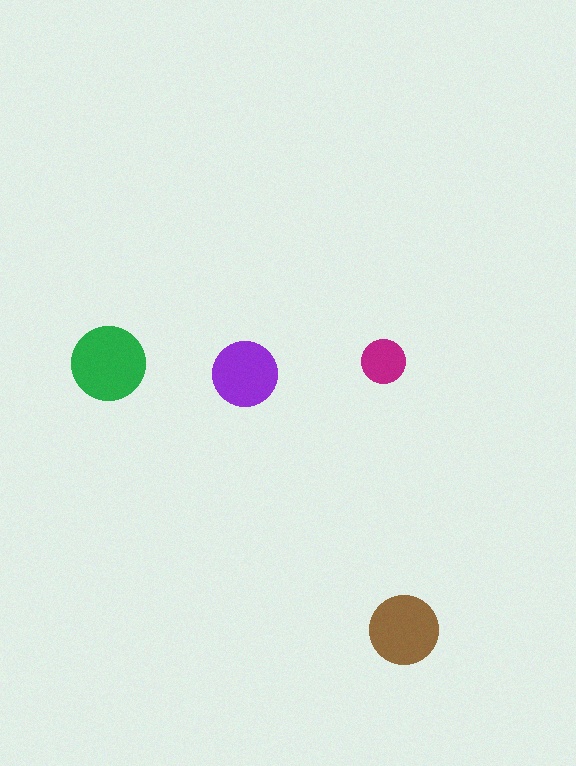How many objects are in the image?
There are 4 objects in the image.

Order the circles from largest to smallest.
the green one, the brown one, the purple one, the magenta one.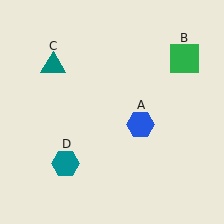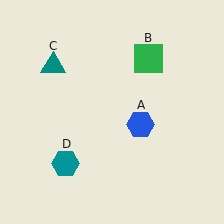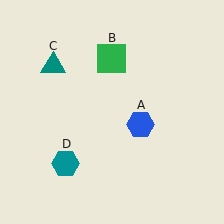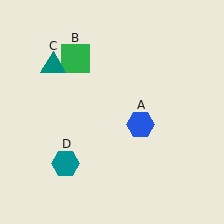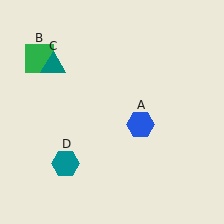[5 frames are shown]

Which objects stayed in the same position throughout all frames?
Blue hexagon (object A) and teal triangle (object C) and teal hexagon (object D) remained stationary.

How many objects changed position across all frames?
1 object changed position: green square (object B).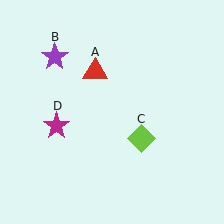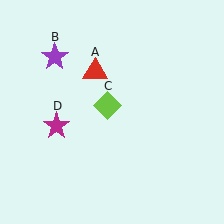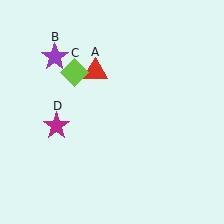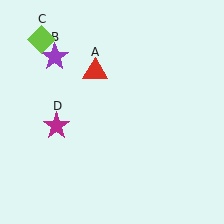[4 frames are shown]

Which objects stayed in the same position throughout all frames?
Red triangle (object A) and purple star (object B) and magenta star (object D) remained stationary.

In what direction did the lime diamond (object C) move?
The lime diamond (object C) moved up and to the left.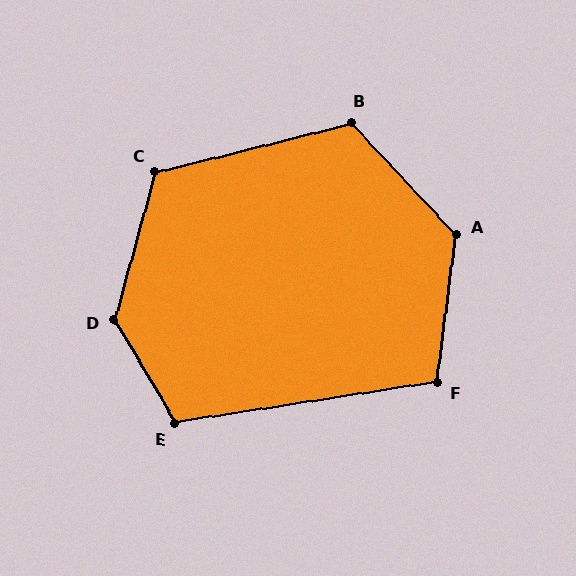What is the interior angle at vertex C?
Approximately 119 degrees (obtuse).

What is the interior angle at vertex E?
Approximately 111 degrees (obtuse).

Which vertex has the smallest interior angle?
F, at approximately 106 degrees.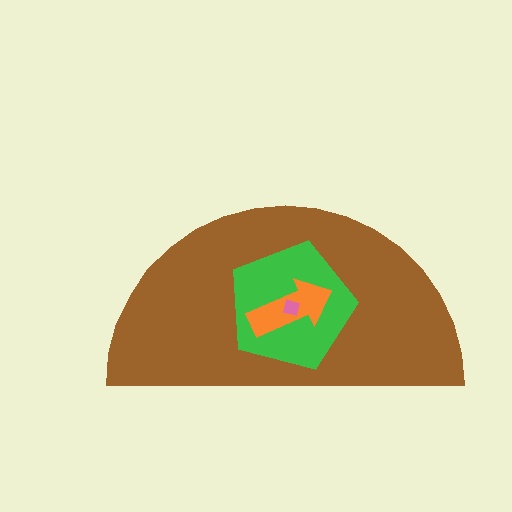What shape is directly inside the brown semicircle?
The green pentagon.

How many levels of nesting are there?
4.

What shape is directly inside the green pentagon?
The orange arrow.